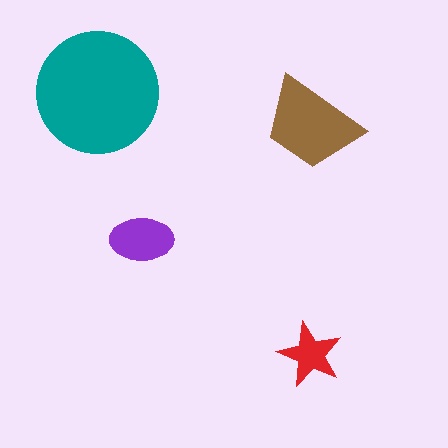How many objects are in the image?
There are 4 objects in the image.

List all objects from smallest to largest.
The red star, the purple ellipse, the brown trapezoid, the teal circle.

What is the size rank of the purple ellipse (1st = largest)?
3rd.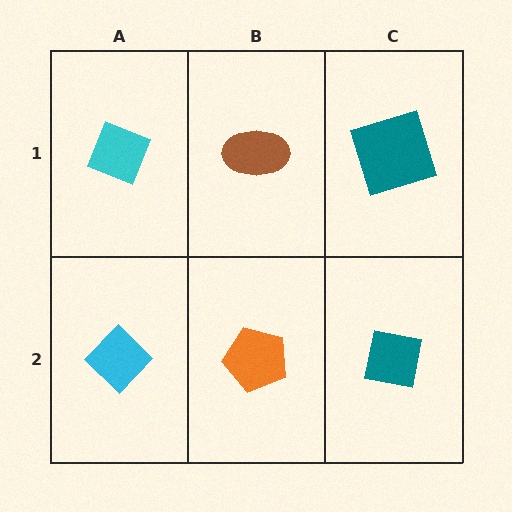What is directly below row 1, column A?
A cyan diamond.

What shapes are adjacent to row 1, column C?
A teal square (row 2, column C), a brown ellipse (row 1, column B).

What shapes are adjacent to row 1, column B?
An orange pentagon (row 2, column B), a cyan diamond (row 1, column A), a teal square (row 1, column C).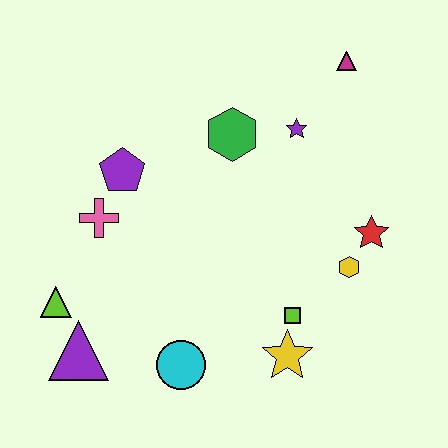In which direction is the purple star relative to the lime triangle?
The purple star is to the right of the lime triangle.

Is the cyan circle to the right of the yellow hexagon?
No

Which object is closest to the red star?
The yellow hexagon is closest to the red star.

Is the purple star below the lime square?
No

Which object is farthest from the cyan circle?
The magenta triangle is farthest from the cyan circle.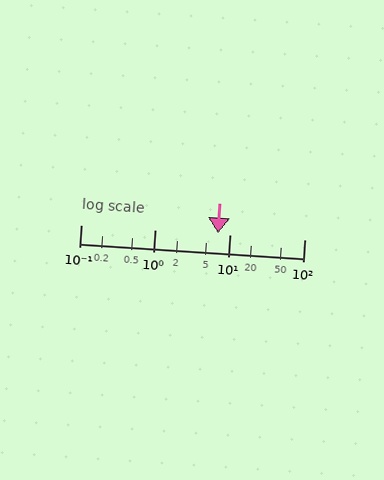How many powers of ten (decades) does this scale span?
The scale spans 3 decades, from 0.1 to 100.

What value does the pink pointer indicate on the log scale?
The pointer indicates approximately 7.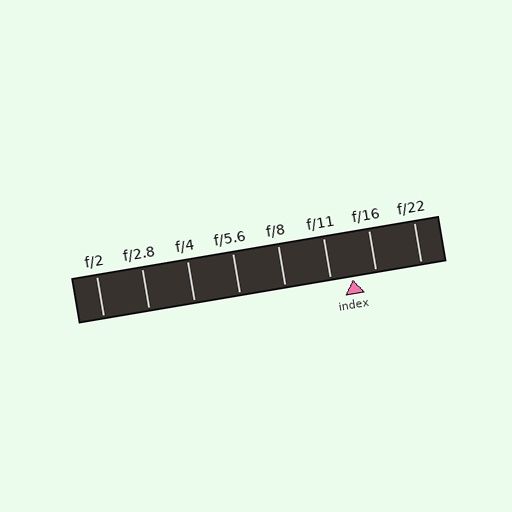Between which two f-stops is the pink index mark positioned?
The index mark is between f/11 and f/16.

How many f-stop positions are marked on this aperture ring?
There are 8 f-stop positions marked.